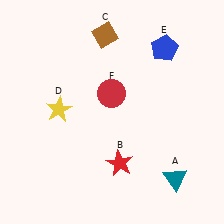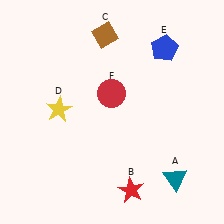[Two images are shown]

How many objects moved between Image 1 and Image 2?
1 object moved between the two images.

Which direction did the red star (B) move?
The red star (B) moved down.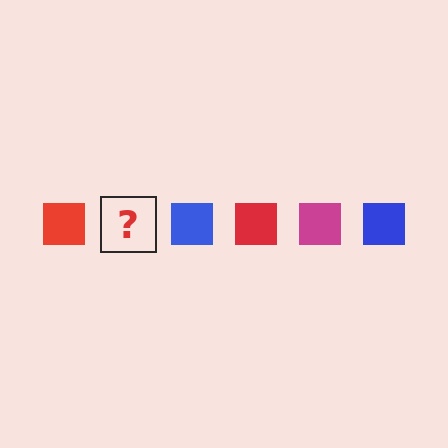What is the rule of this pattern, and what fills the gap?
The rule is that the pattern cycles through red, magenta, blue squares. The gap should be filled with a magenta square.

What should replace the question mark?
The question mark should be replaced with a magenta square.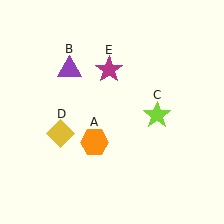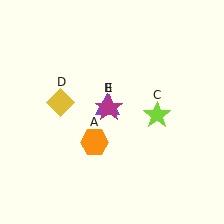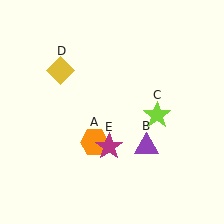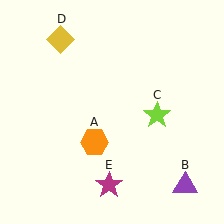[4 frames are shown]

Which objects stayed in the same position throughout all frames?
Orange hexagon (object A) and lime star (object C) remained stationary.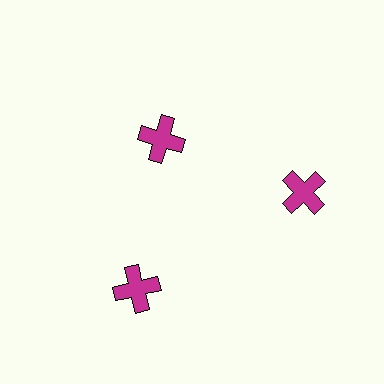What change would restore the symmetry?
The symmetry would be restored by moving it outward, back onto the ring so that all 3 crosses sit at equal angles and equal distance from the center.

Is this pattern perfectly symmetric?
No. The 3 magenta crosses are arranged in a ring, but one element near the 11 o'clock position is pulled inward toward the center, breaking the 3-fold rotational symmetry.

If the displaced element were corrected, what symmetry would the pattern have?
It would have 3-fold rotational symmetry — the pattern would map onto itself every 120 degrees.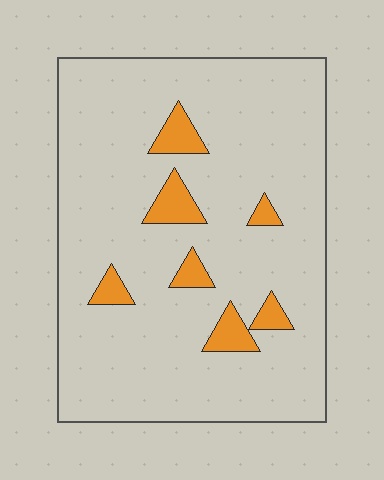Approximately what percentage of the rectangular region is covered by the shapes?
Approximately 10%.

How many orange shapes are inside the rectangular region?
7.